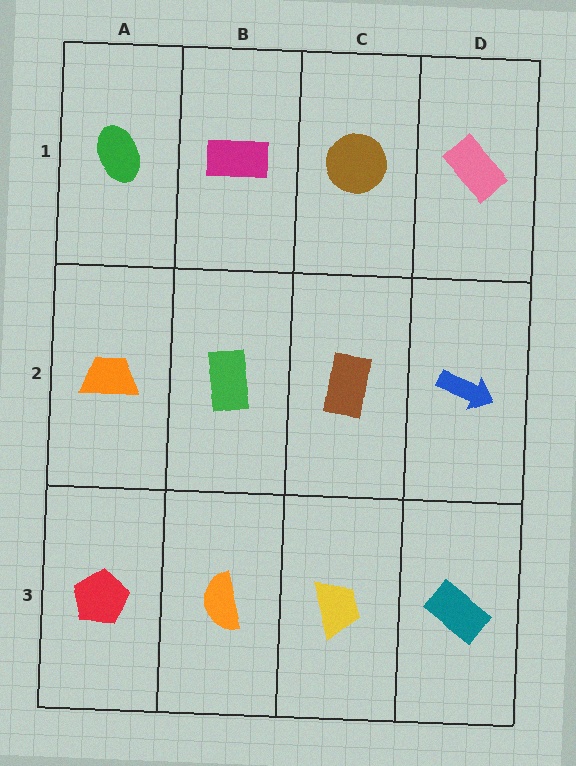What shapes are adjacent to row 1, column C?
A brown rectangle (row 2, column C), a magenta rectangle (row 1, column B), a pink rectangle (row 1, column D).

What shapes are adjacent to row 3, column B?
A green rectangle (row 2, column B), a red pentagon (row 3, column A), a yellow trapezoid (row 3, column C).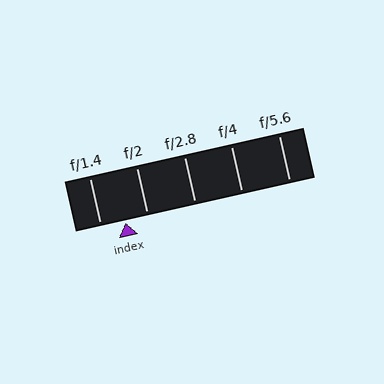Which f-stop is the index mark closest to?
The index mark is closest to f/2.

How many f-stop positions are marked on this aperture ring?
There are 5 f-stop positions marked.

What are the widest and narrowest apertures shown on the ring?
The widest aperture shown is f/1.4 and the narrowest is f/5.6.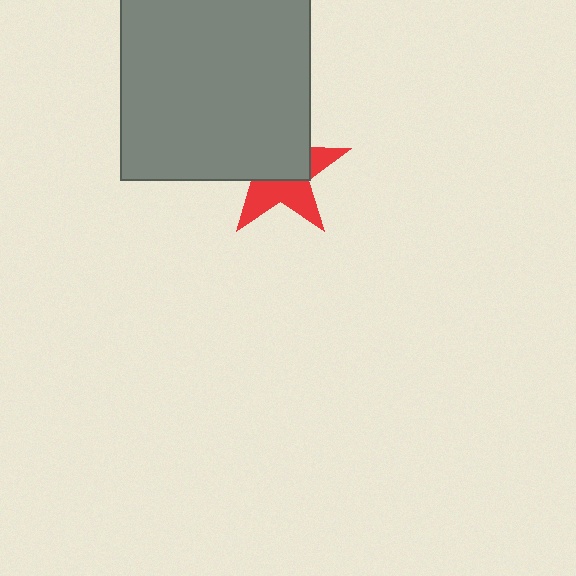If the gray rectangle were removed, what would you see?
You would see the complete red star.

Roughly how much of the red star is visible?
A small part of it is visible (roughly 45%).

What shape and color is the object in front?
The object in front is a gray rectangle.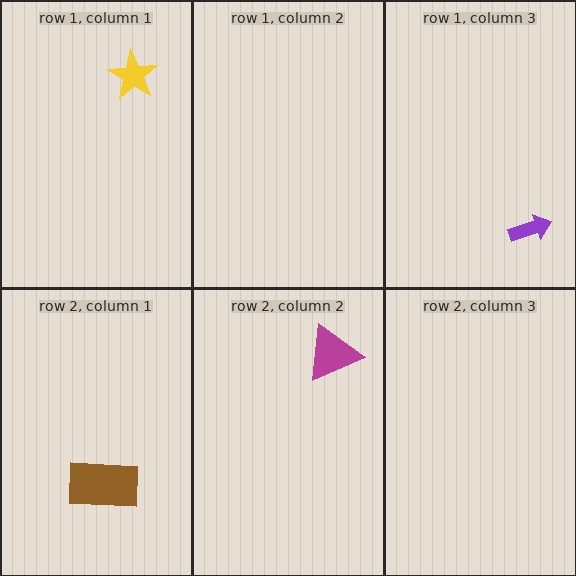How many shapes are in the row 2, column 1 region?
1.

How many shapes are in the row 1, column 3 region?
1.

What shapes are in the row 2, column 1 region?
The brown rectangle.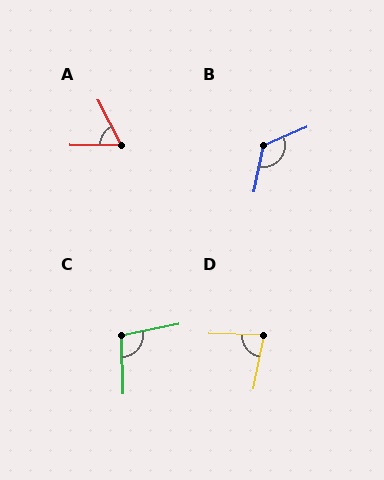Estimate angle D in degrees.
Approximately 80 degrees.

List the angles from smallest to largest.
A (63°), D (80°), C (100°), B (125°).